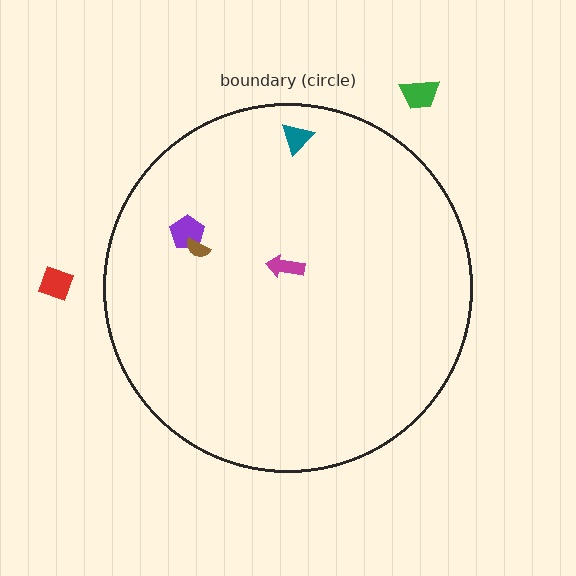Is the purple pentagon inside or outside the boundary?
Inside.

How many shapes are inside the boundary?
4 inside, 2 outside.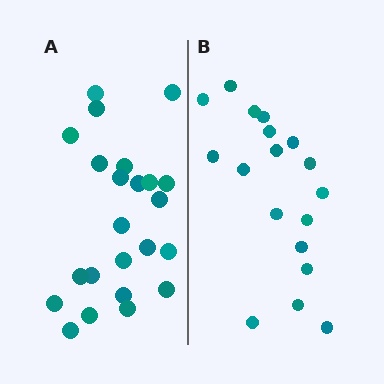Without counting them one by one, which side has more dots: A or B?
Region A (the left region) has more dots.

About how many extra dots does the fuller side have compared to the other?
Region A has about 5 more dots than region B.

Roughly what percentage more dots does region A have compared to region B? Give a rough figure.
About 30% more.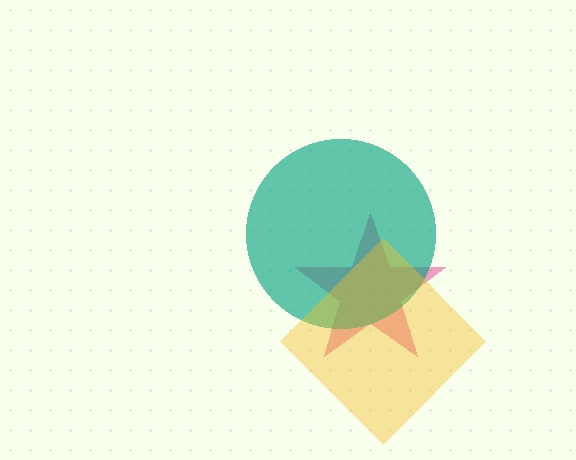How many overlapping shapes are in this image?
There are 3 overlapping shapes in the image.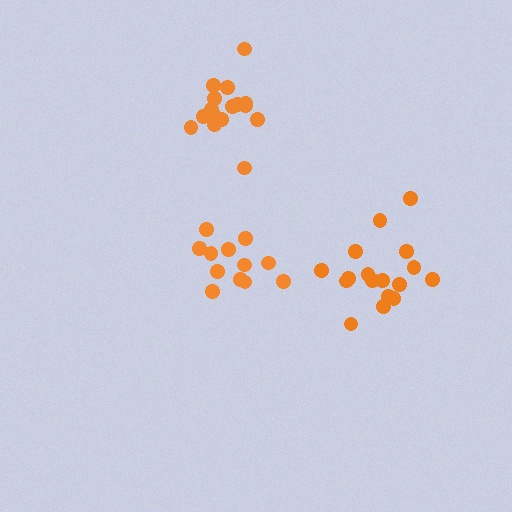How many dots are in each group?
Group 1: 12 dots, Group 2: 16 dots, Group 3: 17 dots (45 total).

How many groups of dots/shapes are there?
There are 3 groups.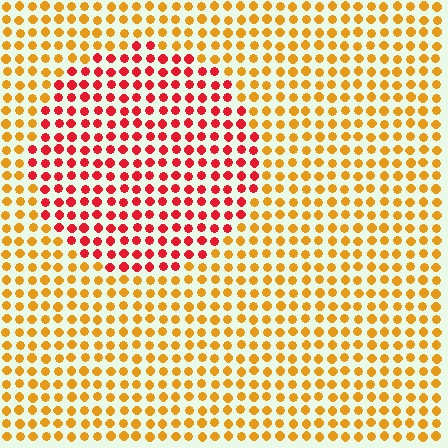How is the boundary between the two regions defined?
The boundary is defined purely by a slight shift in hue (about 45 degrees). Spacing, size, and orientation are identical on both sides.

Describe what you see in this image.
The image is filled with small orange elements in a uniform arrangement. A circle-shaped region is visible where the elements are tinted to a slightly different hue, forming a subtle color boundary.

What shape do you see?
I see a circle.